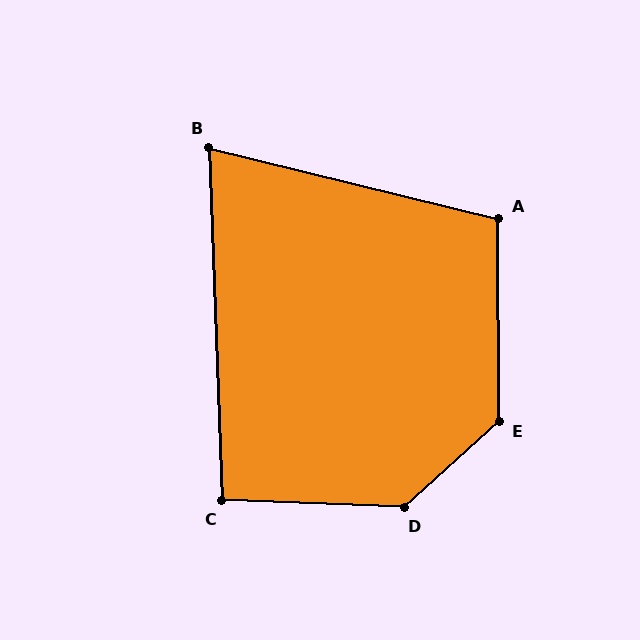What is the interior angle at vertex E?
Approximately 132 degrees (obtuse).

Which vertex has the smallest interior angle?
B, at approximately 74 degrees.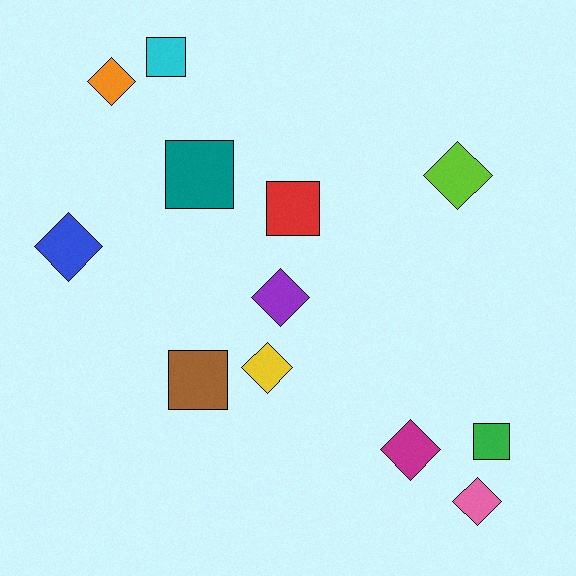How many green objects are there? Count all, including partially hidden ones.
There is 1 green object.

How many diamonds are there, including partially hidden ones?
There are 7 diamonds.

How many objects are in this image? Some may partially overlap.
There are 12 objects.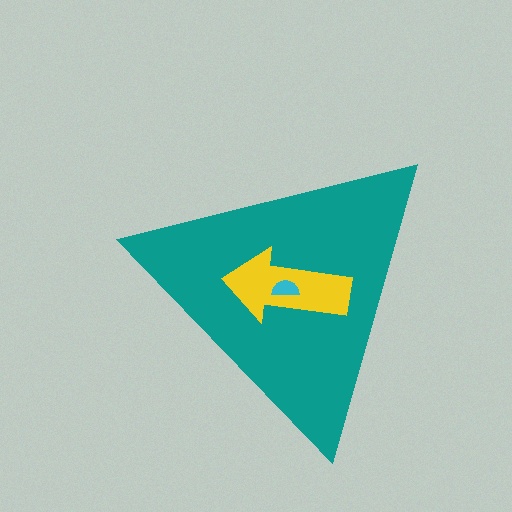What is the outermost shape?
The teal triangle.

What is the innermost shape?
The cyan semicircle.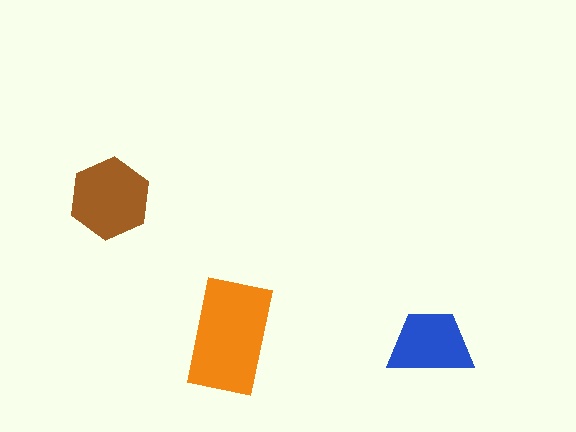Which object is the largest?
The orange rectangle.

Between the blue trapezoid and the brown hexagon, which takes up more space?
The brown hexagon.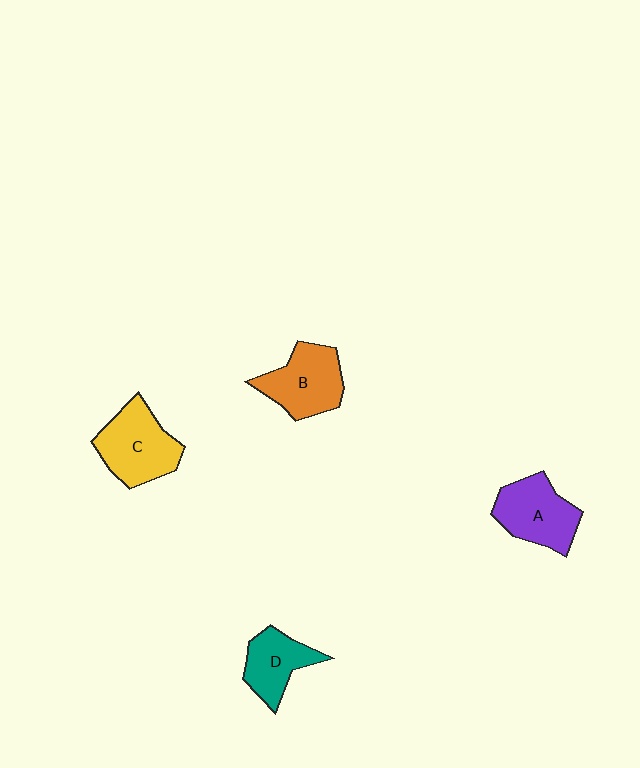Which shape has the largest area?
Shape C (yellow).